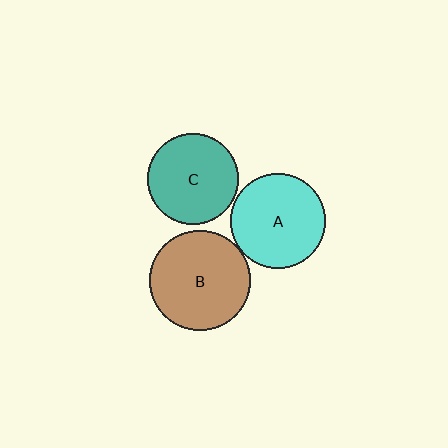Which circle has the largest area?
Circle B (brown).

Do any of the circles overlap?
No, none of the circles overlap.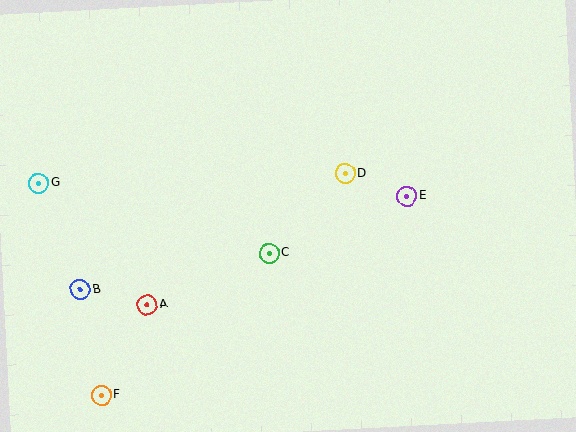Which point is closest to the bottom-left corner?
Point F is closest to the bottom-left corner.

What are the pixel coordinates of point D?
Point D is at (345, 174).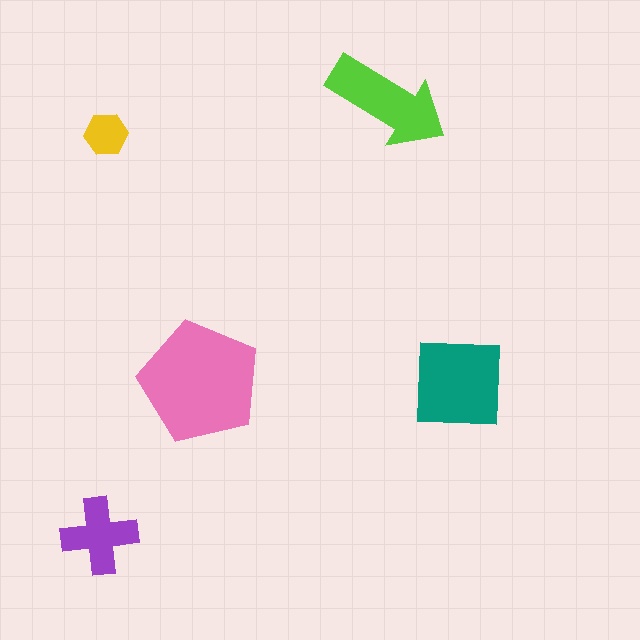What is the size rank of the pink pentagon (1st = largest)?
1st.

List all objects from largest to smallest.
The pink pentagon, the teal square, the lime arrow, the purple cross, the yellow hexagon.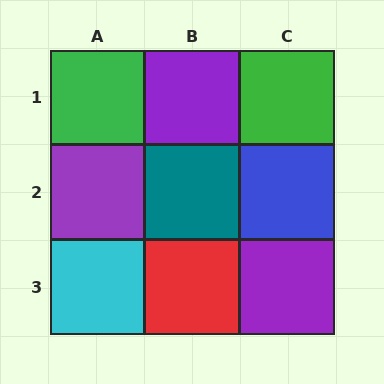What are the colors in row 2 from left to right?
Purple, teal, blue.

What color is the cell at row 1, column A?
Green.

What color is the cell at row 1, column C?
Green.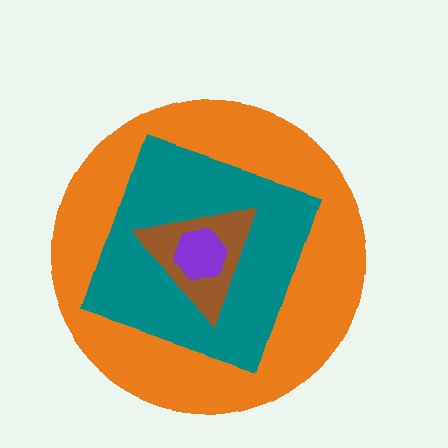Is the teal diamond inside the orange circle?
Yes.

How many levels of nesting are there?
4.